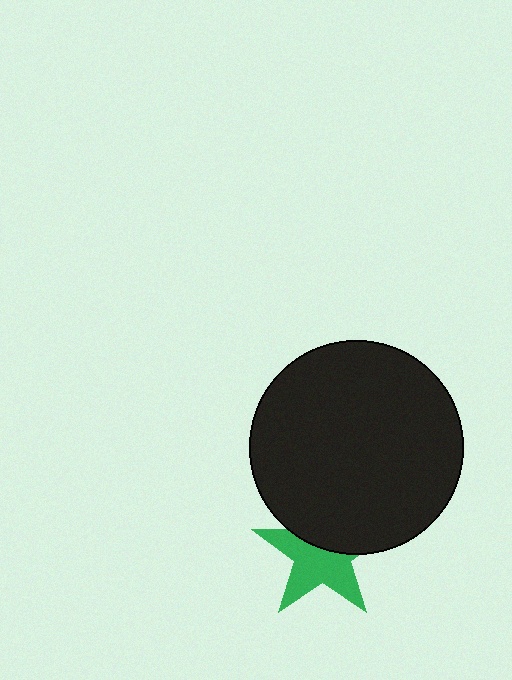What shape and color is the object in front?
The object in front is a black circle.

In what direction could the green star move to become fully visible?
The green star could move down. That would shift it out from behind the black circle entirely.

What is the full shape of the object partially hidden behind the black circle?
The partially hidden object is a green star.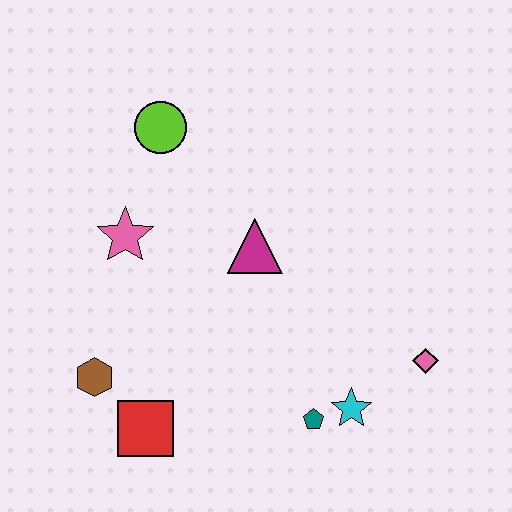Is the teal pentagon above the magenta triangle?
No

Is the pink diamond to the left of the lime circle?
No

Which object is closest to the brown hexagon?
The red square is closest to the brown hexagon.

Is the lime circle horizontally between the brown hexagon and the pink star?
No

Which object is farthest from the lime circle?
The pink diamond is farthest from the lime circle.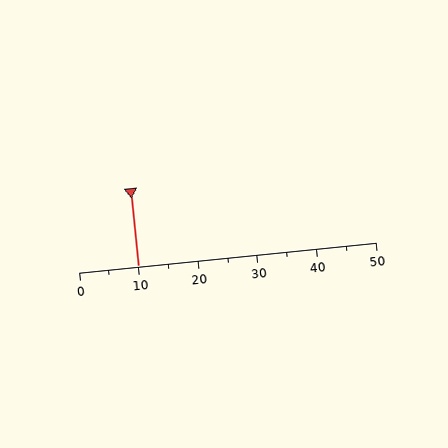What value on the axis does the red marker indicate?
The marker indicates approximately 10.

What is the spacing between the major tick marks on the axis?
The major ticks are spaced 10 apart.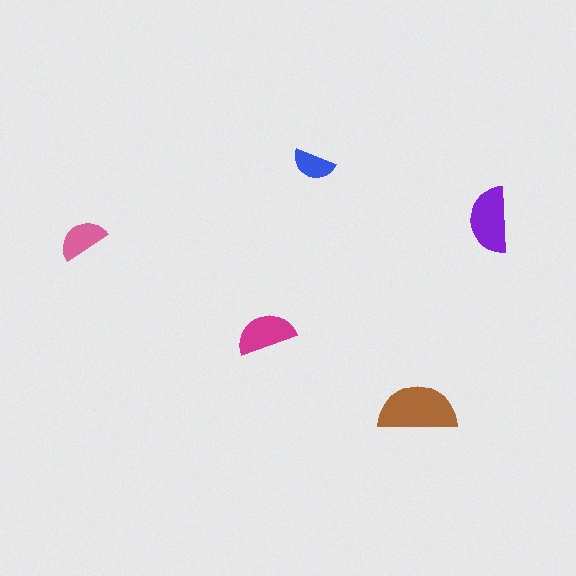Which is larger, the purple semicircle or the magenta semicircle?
The purple one.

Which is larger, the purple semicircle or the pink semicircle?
The purple one.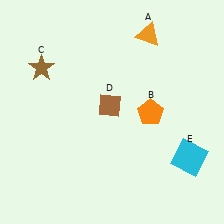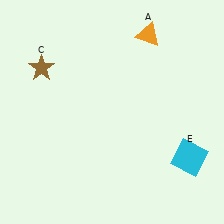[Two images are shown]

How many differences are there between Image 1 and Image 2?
There are 2 differences between the two images.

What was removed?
The orange pentagon (B), the brown diamond (D) were removed in Image 2.